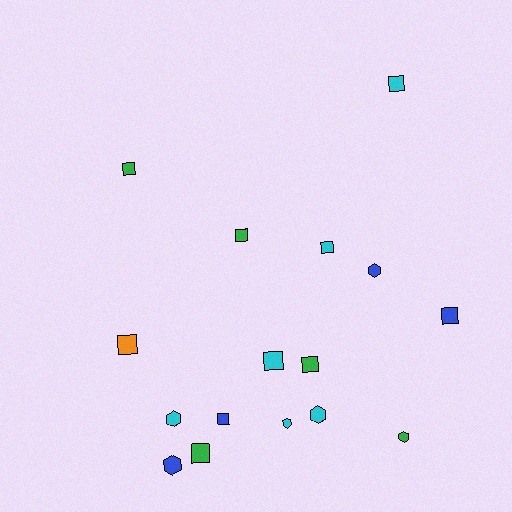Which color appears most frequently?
Cyan, with 6 objects.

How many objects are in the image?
There are 16 objects.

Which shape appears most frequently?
Square, with 10 objects.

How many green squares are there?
There are 4 green squares.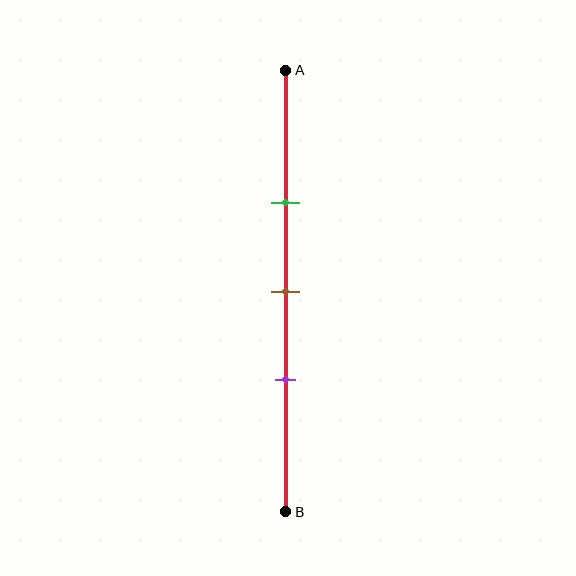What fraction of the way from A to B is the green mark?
The green mark is approximately 30% (0.3) of the way from A to B.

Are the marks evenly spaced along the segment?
Yes, the marks are approximately evenly spaced.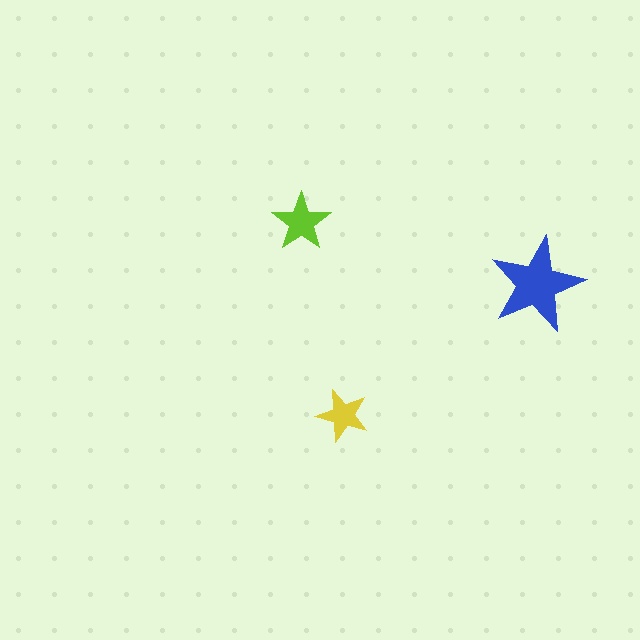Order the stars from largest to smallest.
the blue one, the lime one, the yellow one.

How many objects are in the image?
There are 3 objects in the image.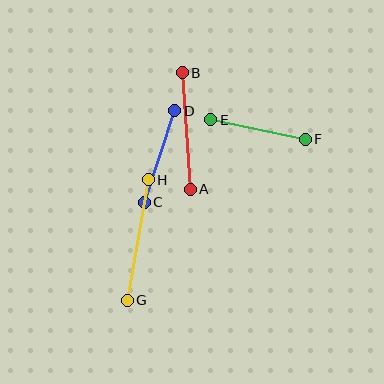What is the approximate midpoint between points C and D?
The midpoint is at approximately (159, 157) pixels.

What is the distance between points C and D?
The distance is approximately 96 pixels.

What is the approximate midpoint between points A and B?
The midpoint is at approximately (186, 131) pixels.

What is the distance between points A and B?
The distance is approximately 117 pixels.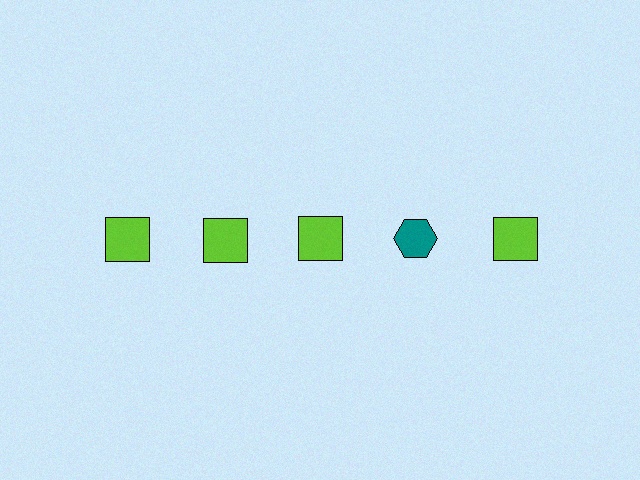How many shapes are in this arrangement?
There are 5 shapes arranged in a grid pattern.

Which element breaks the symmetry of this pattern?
The teal hexagon in the top row, second from right column breaks the symmetry. All other shapes are lime squares.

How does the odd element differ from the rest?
It differs in both color (teal instead of lime) and shape (hexagon instead of square).